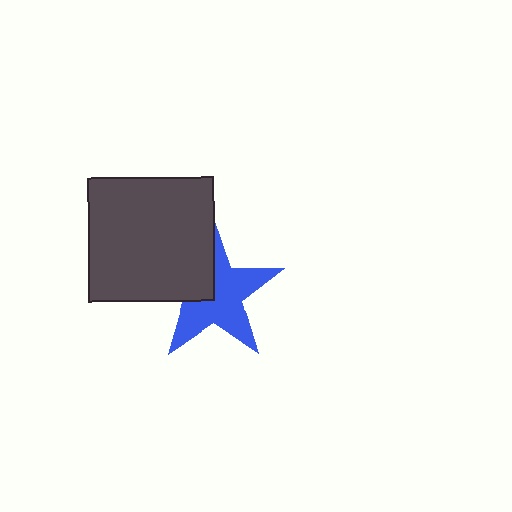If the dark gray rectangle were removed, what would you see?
You would see the complete blue star.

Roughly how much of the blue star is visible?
About half of it is visible (roughly 64%).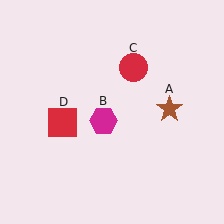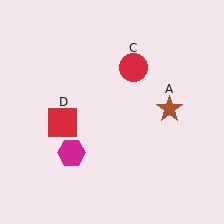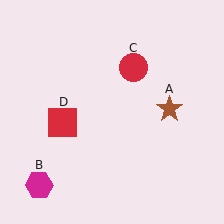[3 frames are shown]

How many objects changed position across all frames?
1 object changed position: magenta hexagon (object B).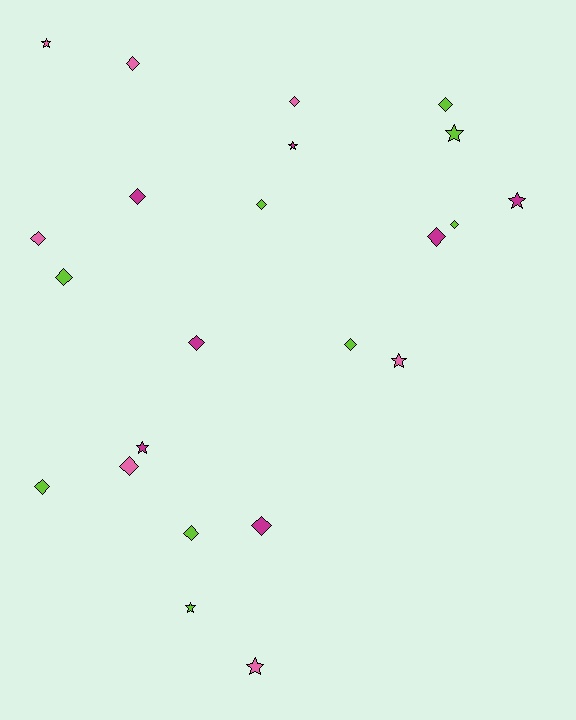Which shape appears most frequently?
Diamond, with 15 objects.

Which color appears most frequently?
Lime, with 9 objects.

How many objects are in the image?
There are 23 objects.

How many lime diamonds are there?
There are 7 lime diamonds.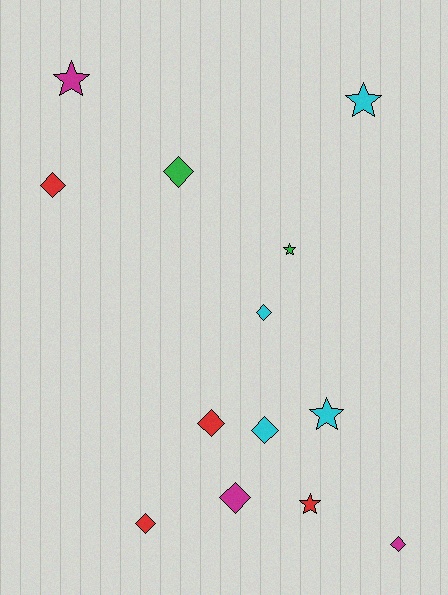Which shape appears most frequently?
Diamond, with 8 objects.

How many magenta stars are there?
There is 1 magenta star.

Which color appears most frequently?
Red, with 4 objects.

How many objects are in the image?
There are 13 objects.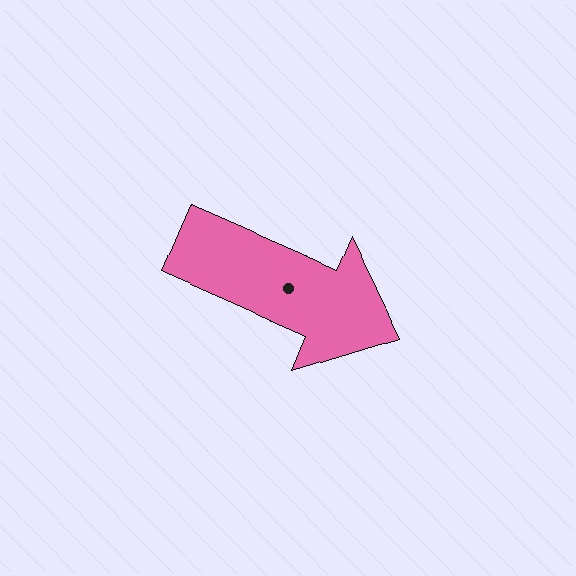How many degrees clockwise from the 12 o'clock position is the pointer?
Approximately 114 degrees.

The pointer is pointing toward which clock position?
Roughly 4 o'clock.